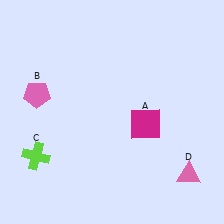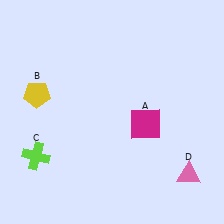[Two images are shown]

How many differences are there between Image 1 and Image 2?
There is 1 difference between the two images.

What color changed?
The pentagon (B) changed from pink in Image 1 to yellow in Image 2.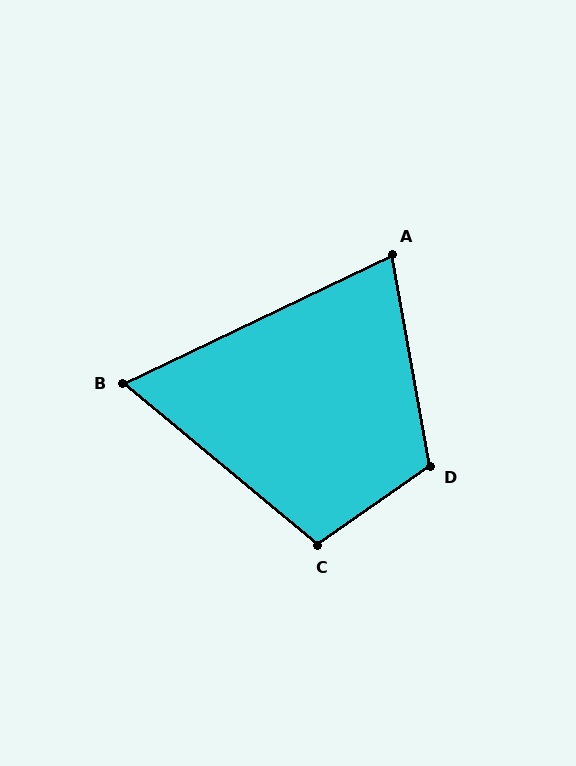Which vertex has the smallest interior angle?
B, at approximately 65 degrees.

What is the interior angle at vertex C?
Approximately 105 degrees (obtuse).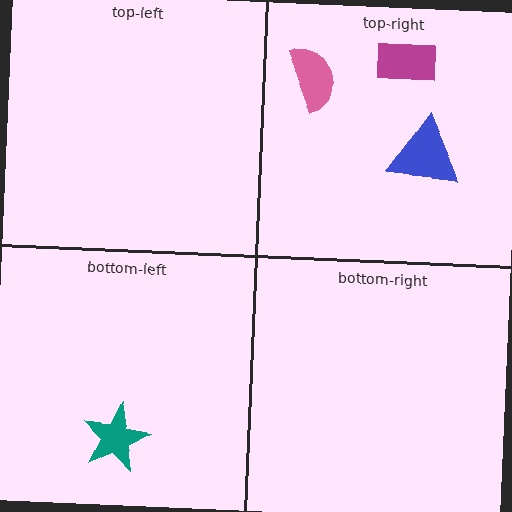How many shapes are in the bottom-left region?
1.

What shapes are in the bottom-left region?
The teal star.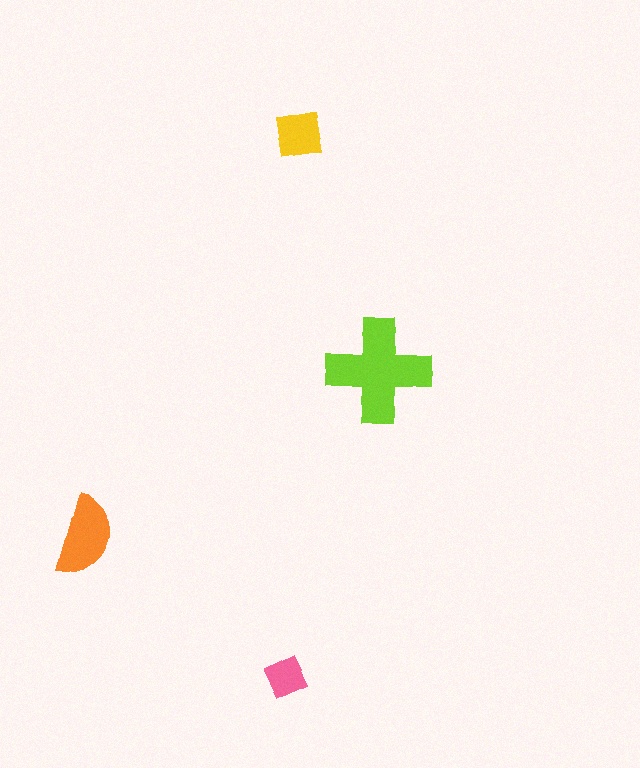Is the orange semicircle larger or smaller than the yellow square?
Larger.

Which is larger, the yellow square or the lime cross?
The lime cross.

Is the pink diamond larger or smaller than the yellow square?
Smaller.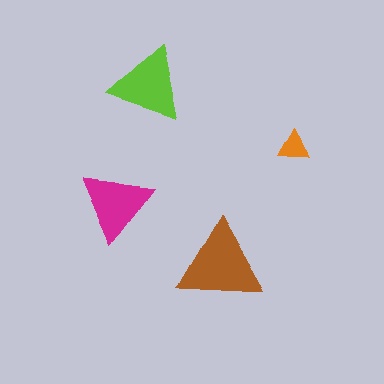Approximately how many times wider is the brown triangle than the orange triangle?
About 2.5 times wider.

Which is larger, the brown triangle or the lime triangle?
The brown one.